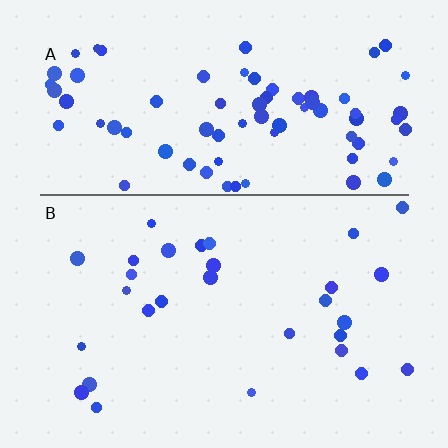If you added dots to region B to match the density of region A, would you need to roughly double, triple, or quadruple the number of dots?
Approximately triple.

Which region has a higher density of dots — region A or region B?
A (the top).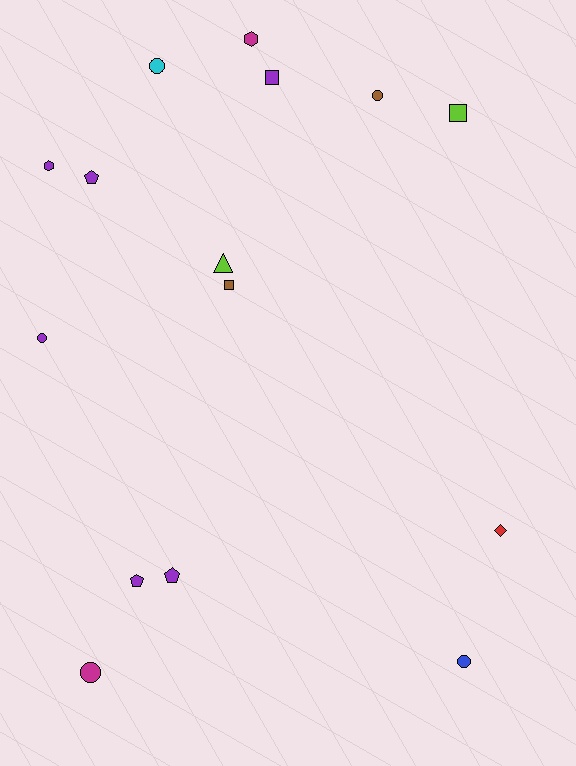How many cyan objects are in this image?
There is 1 cyan object.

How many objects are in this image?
There are 15 objects.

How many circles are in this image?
There are 5 circles.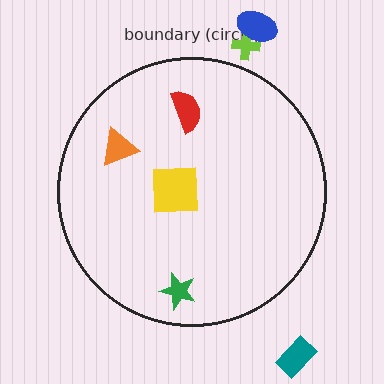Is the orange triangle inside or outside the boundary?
Inside.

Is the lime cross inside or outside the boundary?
Outside.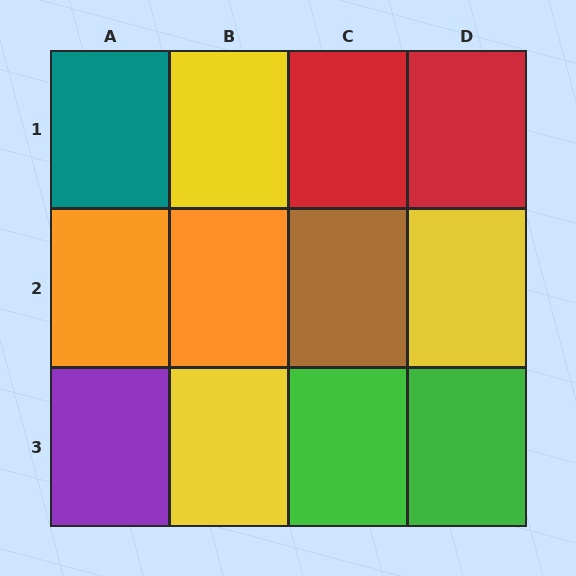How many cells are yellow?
3 cells are yellow.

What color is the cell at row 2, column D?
Yellow.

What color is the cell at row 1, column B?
Yellow.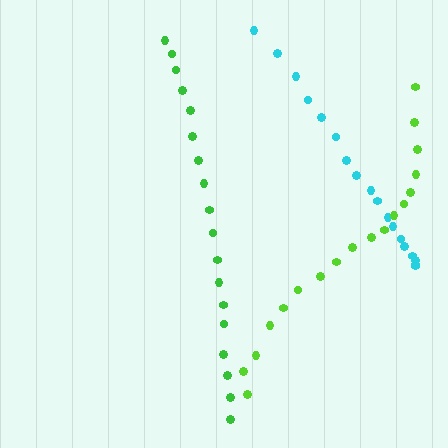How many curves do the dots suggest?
There are 3 distinct paths.